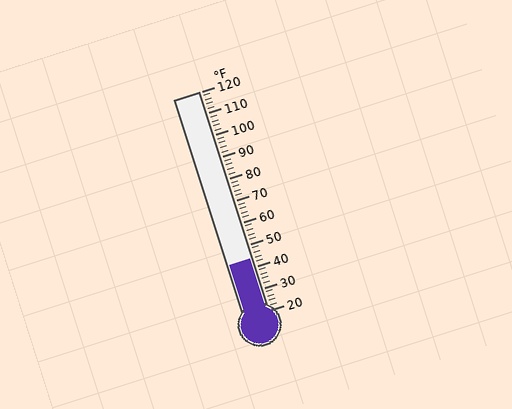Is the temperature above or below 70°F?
The temperature is below 70°F.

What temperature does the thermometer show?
The thermometer shows approximately 44°F.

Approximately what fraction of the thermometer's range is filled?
The thermometer is filled to approximately 25% of its range.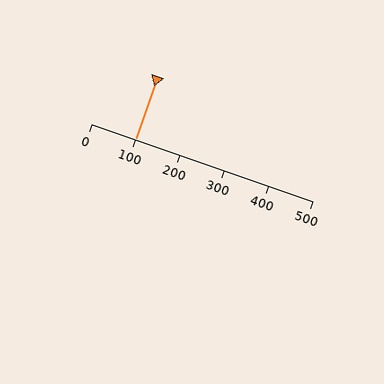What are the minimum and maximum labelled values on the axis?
The axis runs from 0 to 500.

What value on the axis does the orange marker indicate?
The marker indicates approximately 100.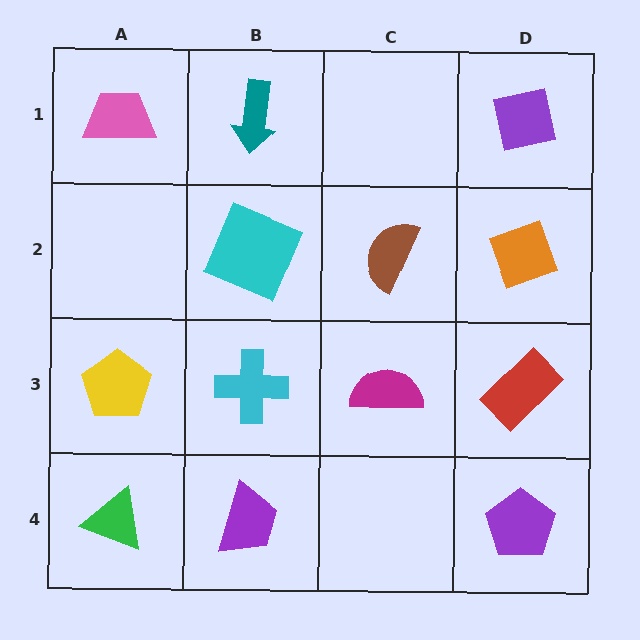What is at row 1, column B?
A teal arrow.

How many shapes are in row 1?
3 shapes.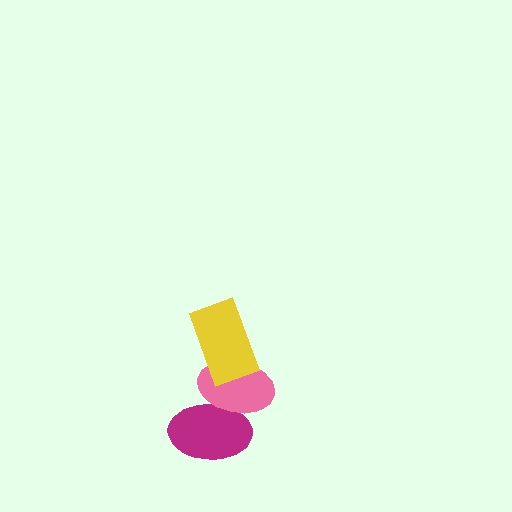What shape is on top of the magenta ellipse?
The pink ellipse is on top of the magenta ellipse.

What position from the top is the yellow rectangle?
The yellow rectangle is 1st from the top.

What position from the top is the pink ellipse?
The pink ellipse is 2nd from the top.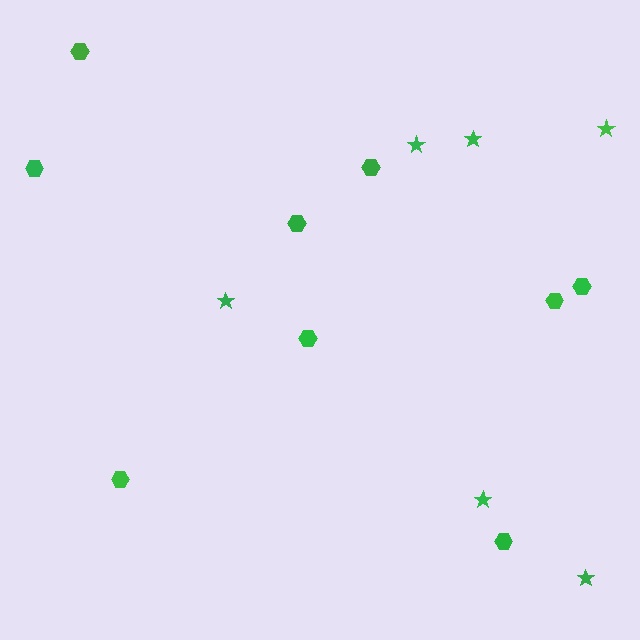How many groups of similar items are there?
There are 2 groups: one group of stars (6) and one group of hexagons (9).